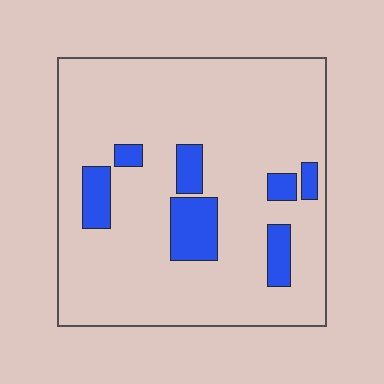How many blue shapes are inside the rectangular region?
7.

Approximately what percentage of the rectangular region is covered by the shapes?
Approximately 15%.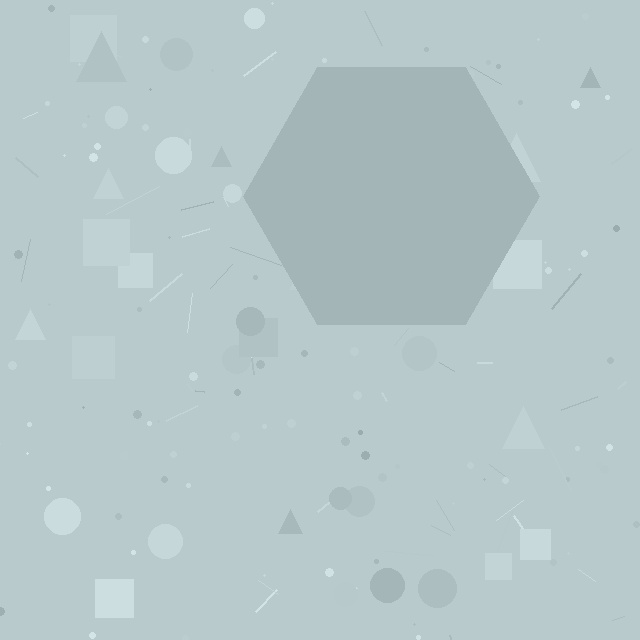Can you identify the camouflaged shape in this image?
The camouflaged shape is a hexagon.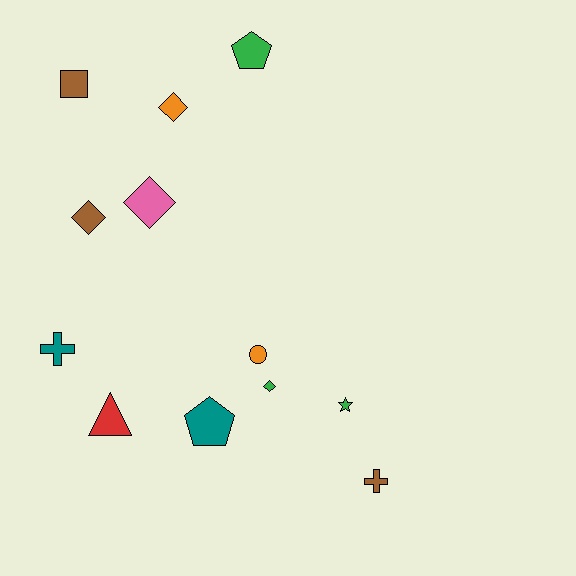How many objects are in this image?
There are 12 objects.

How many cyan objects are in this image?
There are no cyan objects.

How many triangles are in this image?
There is 1 triangle.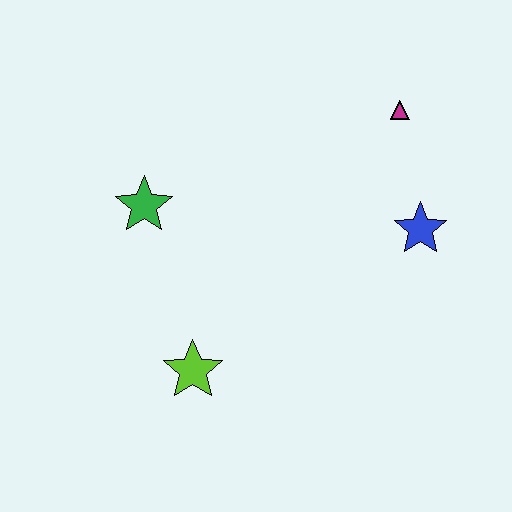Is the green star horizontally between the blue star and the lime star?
No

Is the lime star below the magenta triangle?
Yes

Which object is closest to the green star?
The lime star is closest to the green star.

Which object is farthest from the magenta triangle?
The lime star is farthest from the magenta triangle.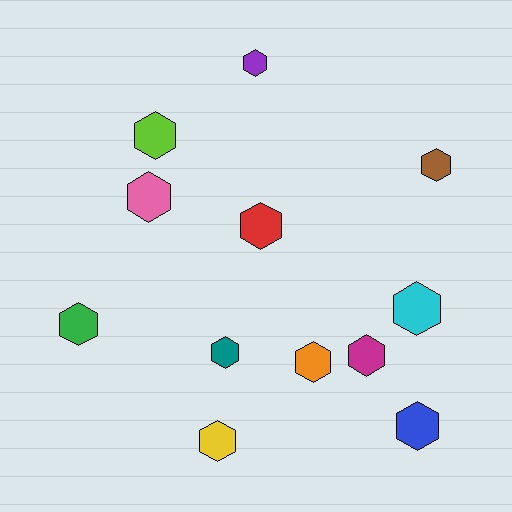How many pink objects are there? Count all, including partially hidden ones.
There is 1 pink object.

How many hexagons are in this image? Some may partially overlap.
There are 12 hexagons.